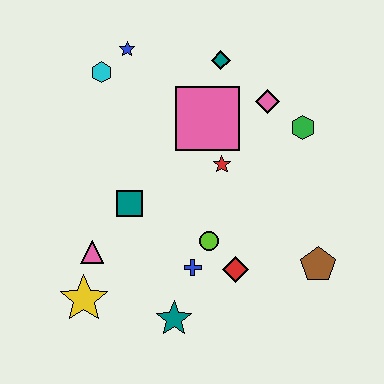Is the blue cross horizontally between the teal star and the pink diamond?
Yes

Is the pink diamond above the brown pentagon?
Yes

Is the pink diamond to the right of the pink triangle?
Yes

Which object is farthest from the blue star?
The brown pentagon is farthest from the blue star.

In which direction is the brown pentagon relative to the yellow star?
The brown pentagon is to the right of the yellow star.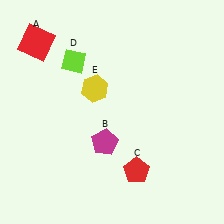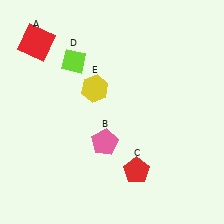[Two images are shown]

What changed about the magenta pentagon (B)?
In Image 1, B is magenta. In Image 2, it changed to pink.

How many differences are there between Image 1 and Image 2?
There is 1 difference between the two images.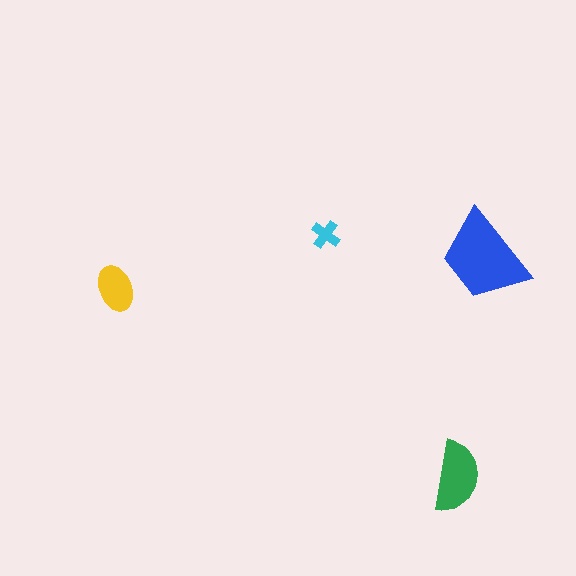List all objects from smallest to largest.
The cyan cross, the yellow ellipse, the green semicircle, the blue trapezoid.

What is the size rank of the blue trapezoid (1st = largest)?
1st.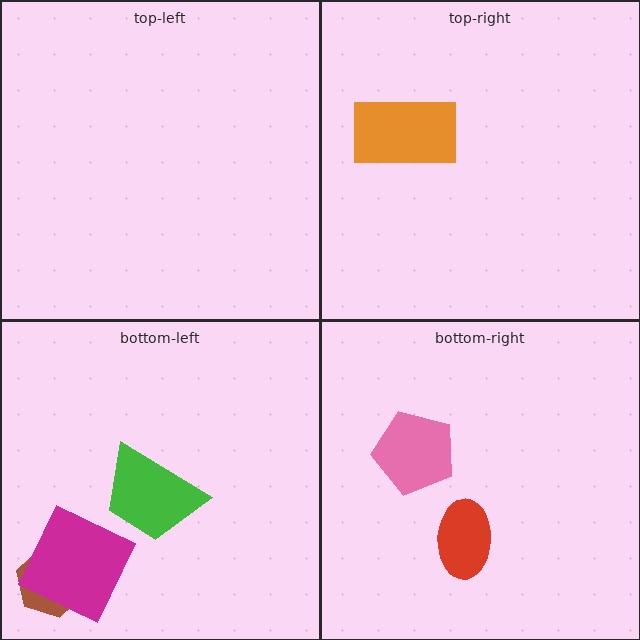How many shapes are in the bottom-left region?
3.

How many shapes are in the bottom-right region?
2.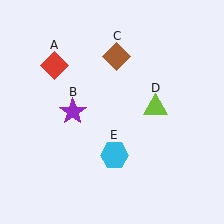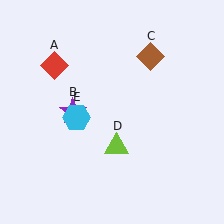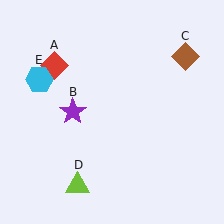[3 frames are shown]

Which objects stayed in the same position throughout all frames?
Red diamond (object A) and purple star (object B) remained stationary.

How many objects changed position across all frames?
3 objects changed position: brown diamond (object C), lime triangle (object D), cyan hexagon (object E).